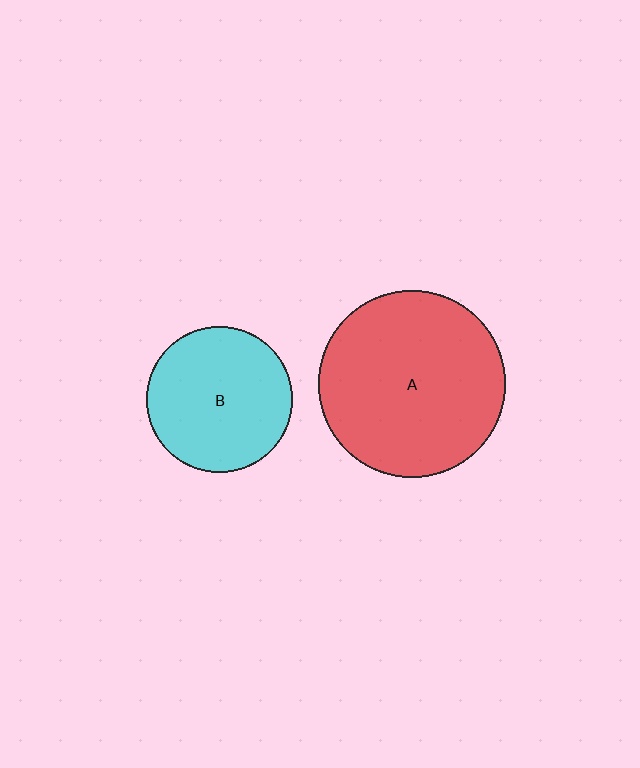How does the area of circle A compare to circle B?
Approximately 1.6 times.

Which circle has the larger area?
Circle A (red).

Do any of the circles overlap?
No, none of the circles overlap.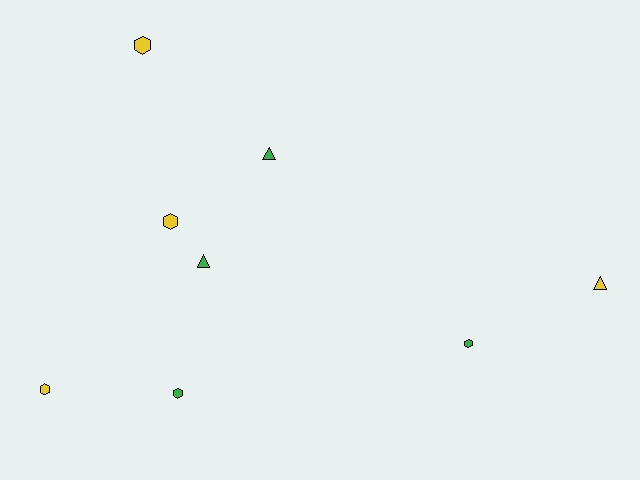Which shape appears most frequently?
Hexagon, with 5 objects.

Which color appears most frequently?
Green, with 4 objects.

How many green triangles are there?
There are 2 green triangles.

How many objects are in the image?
There are 8 objects.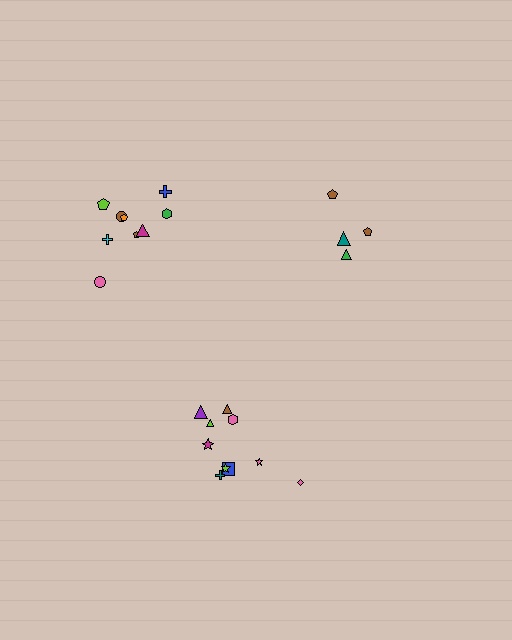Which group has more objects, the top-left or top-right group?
The top-left group.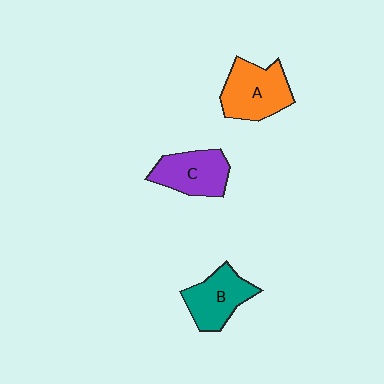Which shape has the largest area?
Shape A (orange).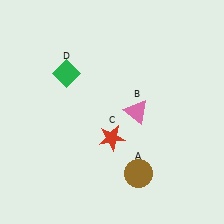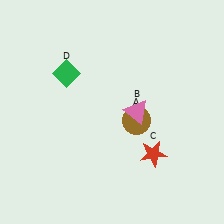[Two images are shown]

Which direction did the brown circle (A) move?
The brown circle (A) moved up.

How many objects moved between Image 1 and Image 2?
2 objects moved between the two images.